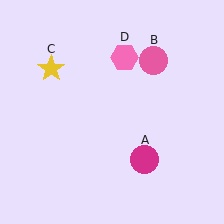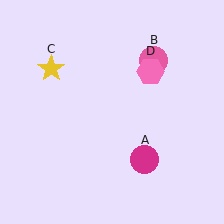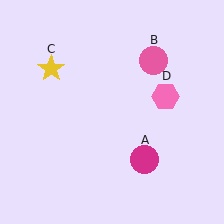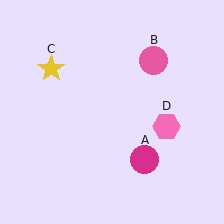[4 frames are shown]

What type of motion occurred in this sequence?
The pink hexagon (object D) rotated clockwise around the center of the scene.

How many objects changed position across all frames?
1 object changed position: pink hexagon (object D).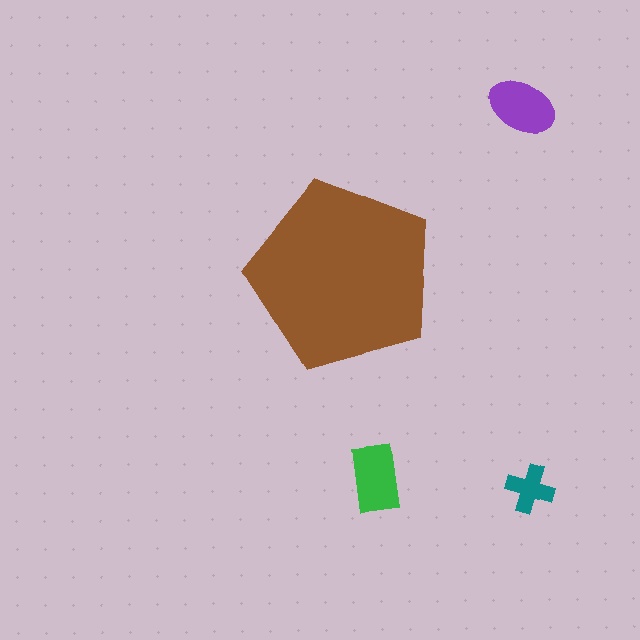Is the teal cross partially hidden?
No, the teal cross is fully visible.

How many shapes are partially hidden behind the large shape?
0 shapes are partially hidden.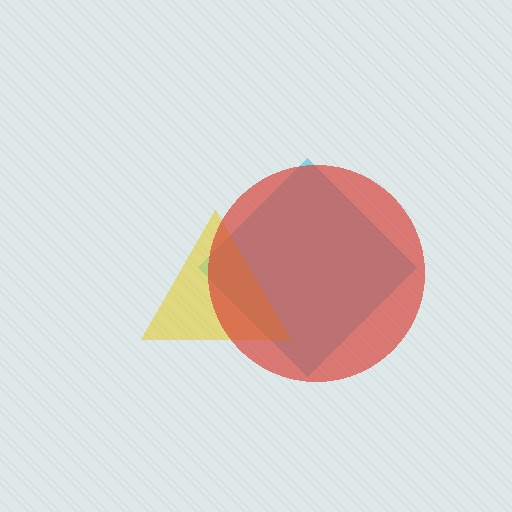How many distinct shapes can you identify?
There are 3 distinct shapes: a cyan diamond, a yellow triangle, a red circle.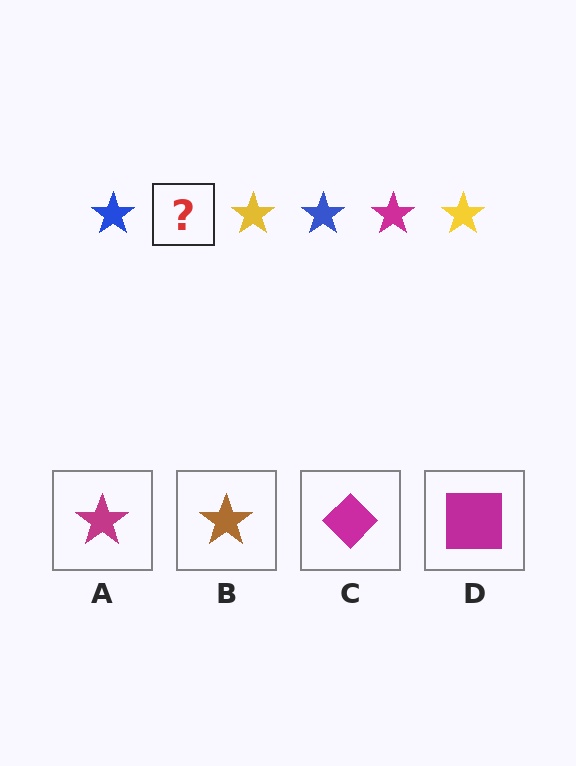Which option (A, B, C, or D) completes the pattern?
A.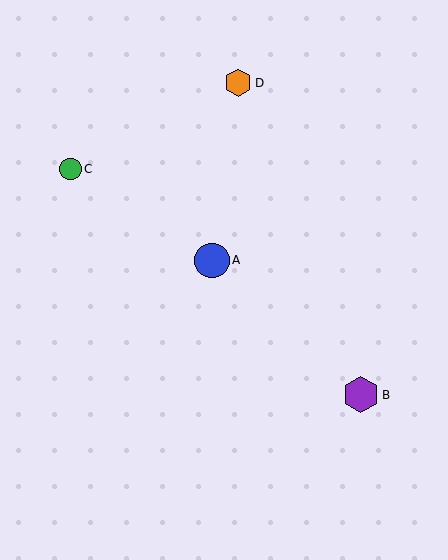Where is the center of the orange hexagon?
The center of the orange hexagon is at (238, 83).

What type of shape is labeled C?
Shape C is a green circle.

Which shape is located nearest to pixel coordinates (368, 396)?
The purple hexagon (labeled B) at (361, 395) is nearest to that location.